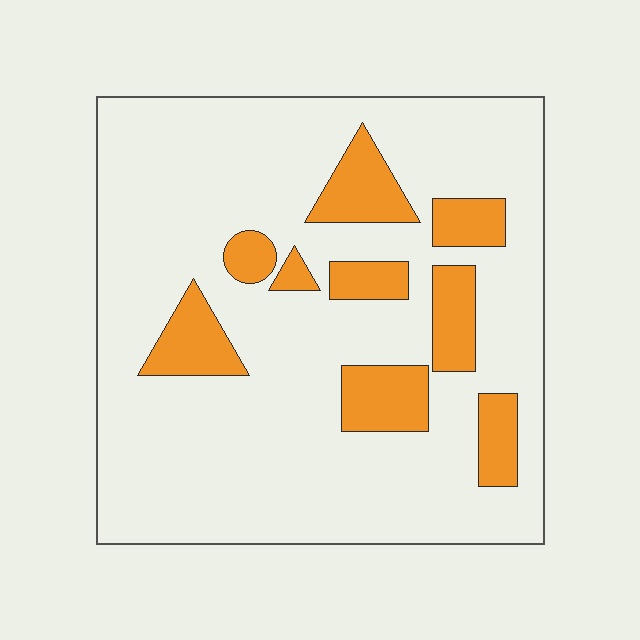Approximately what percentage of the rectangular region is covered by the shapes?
Approximately 20%.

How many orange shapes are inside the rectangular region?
9.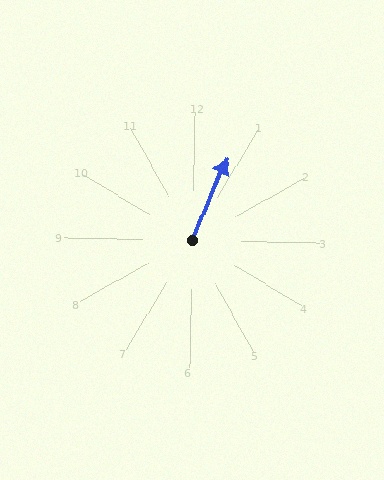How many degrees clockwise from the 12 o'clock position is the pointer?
Approximately 22 degrees.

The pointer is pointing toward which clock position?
Roughly 1 o'clock.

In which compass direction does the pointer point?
North.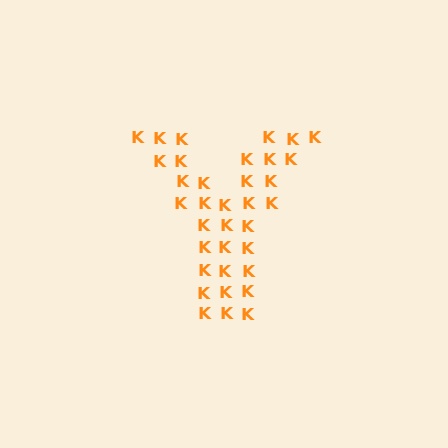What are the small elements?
The small elements are letter K's.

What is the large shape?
The large shape is the letter Y.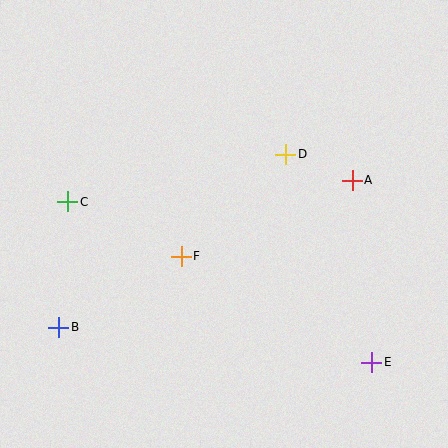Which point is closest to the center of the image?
Point F at (181, 256) is closest to the center.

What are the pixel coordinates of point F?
Point F is at (181, 256).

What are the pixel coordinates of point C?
Point C is at (68, 202).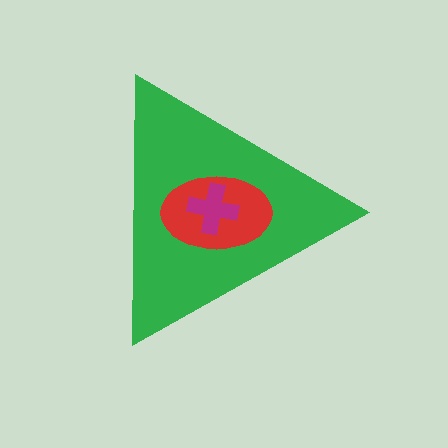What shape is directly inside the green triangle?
The red ellipse.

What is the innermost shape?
The magenta cross.